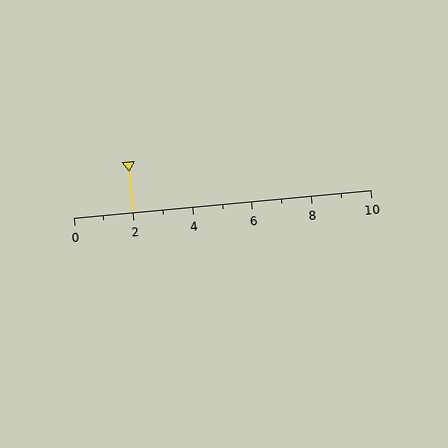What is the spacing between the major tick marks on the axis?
The major ticks are spaced 2 apart.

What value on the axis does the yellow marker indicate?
The marker indicates approximately 2.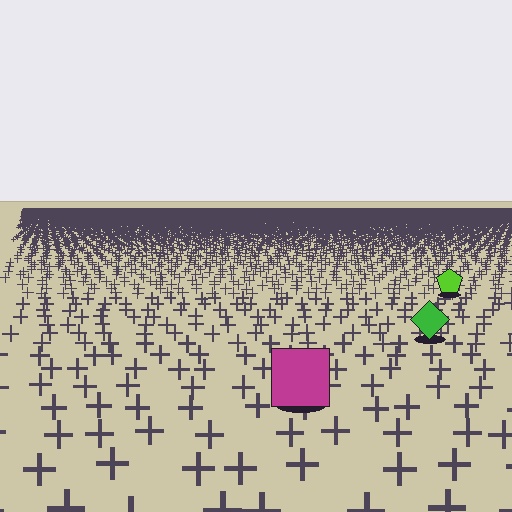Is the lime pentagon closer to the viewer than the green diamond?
No. The green diamond is closer — you can tell from the texture gradient: the ground texture is coarser near it.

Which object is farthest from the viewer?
The lime pentagon is farthest from the viewer. It appears smaller and the ground texture around it is denser.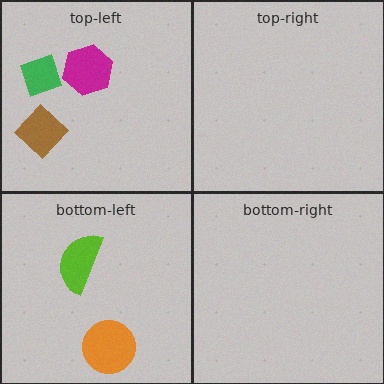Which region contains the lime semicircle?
The bottom-left region.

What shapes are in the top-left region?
The green diamond, the magenta hexagon, the brown diamond.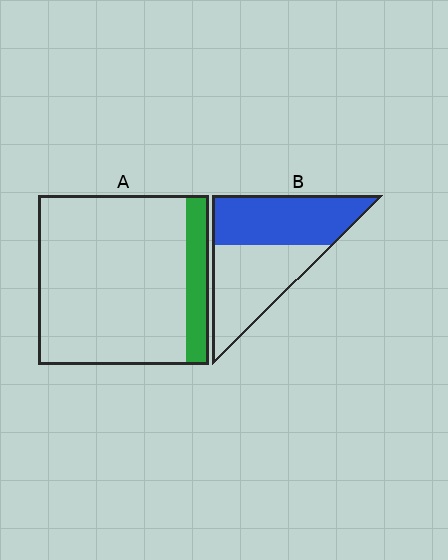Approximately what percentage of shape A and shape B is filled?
A is approximately 15% and B is approximately 50%.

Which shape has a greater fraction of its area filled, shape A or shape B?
Shape B.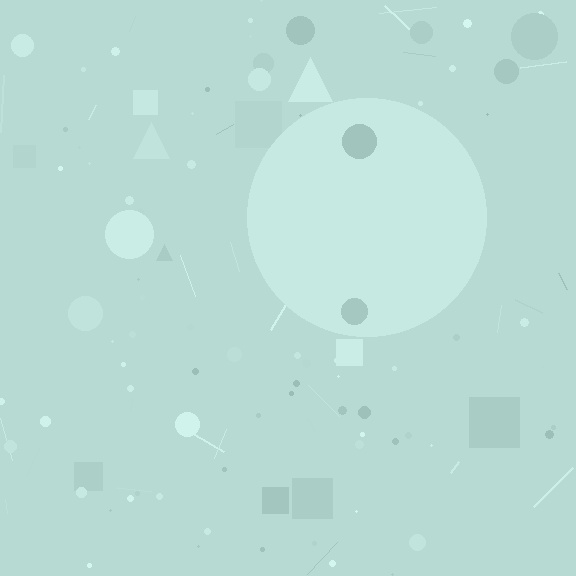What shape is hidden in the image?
A circle is hidden in the image.